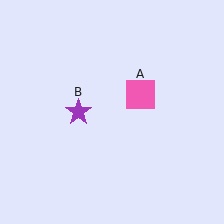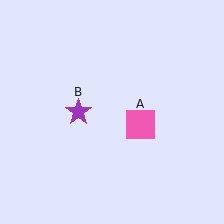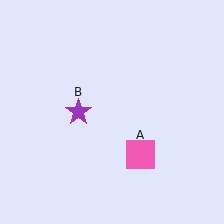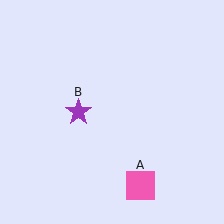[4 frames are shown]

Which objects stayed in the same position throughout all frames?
Purple star (object B) remained stationary.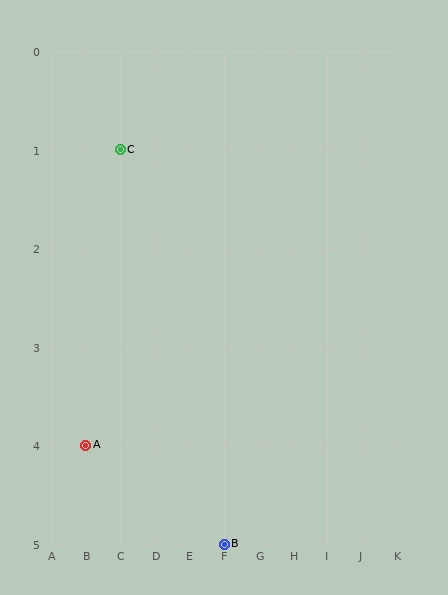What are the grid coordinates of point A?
Point A is at grid coordinates (B, 4).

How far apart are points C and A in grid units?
Points C and A are 1 column and 3 rows apart (about 3.2 grid units diagonally).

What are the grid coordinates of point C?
Point C is at grid coordinates (C, 1).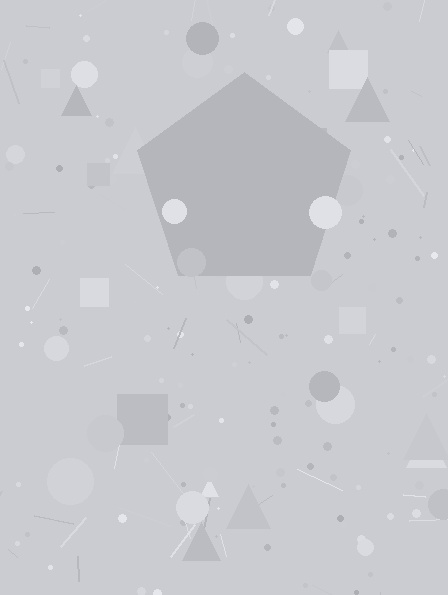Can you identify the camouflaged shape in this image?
The camouflaged shape is a pentagon.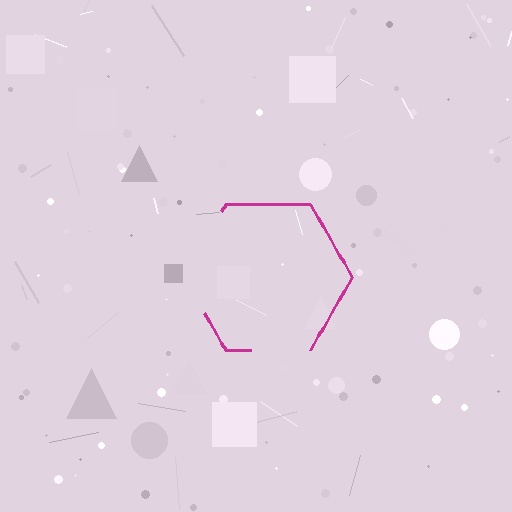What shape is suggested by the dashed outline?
The dashed outline suggests a hexagon.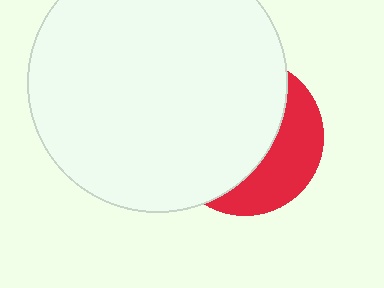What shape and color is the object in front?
The object in front is a white circle.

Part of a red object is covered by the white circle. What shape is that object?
It is a circle.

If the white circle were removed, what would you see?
You would see the complete red circle.